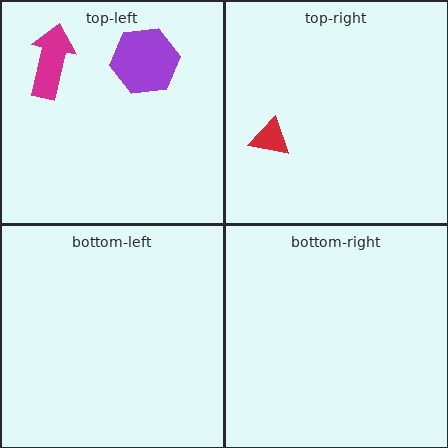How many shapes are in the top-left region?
2.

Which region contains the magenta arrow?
The top-left region.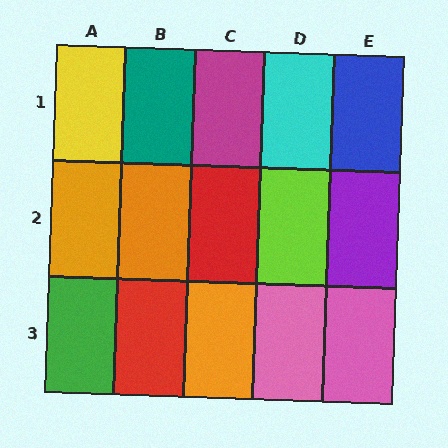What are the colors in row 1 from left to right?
Yellow, teal, magenta, cyan, blue.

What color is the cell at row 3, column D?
Pink.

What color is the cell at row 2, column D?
Lime.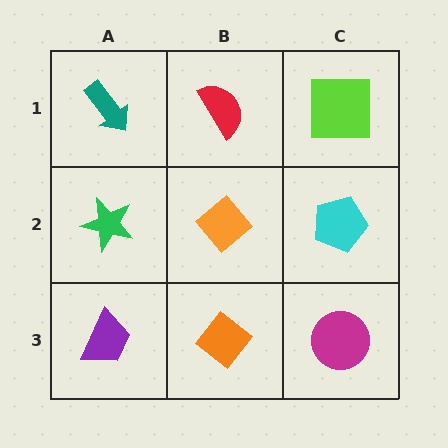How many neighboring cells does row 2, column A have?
3.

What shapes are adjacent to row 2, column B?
A red semicircle (row 1, column B), an orange diamond (row 3, column B), a green star (row 2, column A), a cyan pentagon (row 2, column C).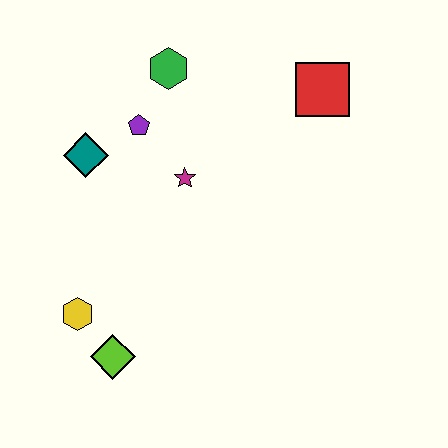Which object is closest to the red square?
The green hexagon is closest to the red square.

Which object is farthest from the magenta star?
The lime diamond is farthest from the magenta star.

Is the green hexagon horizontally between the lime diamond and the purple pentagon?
No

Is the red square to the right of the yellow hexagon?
Yes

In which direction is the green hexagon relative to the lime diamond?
The green hexagon is above the lime diamond.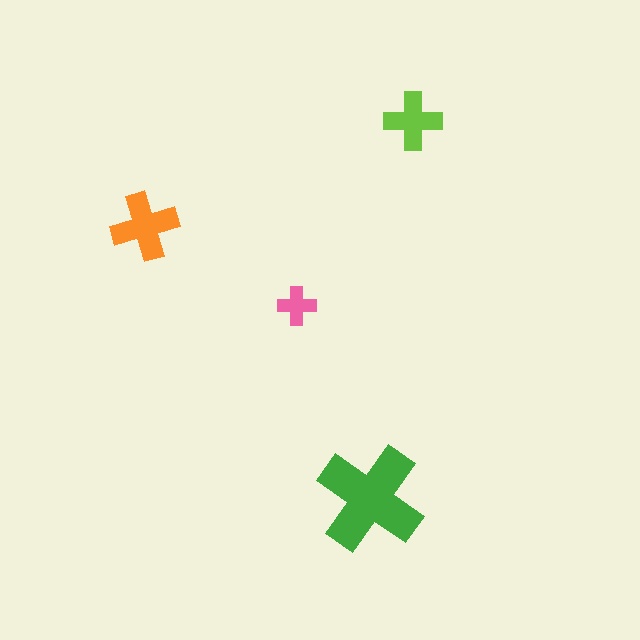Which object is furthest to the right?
The lime cross is rightmost.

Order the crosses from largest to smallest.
the green one, the orange one, the lime one, the pink one.